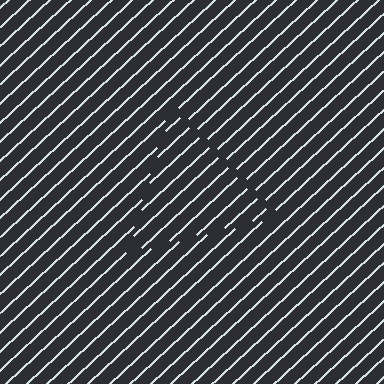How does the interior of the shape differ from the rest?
The interior of the shape contains the same grating, shifted by half a period — the contour is defined by the phase discontinuity where line-ends from the inner and outer gratings abut.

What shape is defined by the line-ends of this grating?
An illusory triangle. The interior of the shape contains the same grating, shifted by half a period — the contour is defined by the phase discontinuity where line-ends from the inner and outer gratings abut.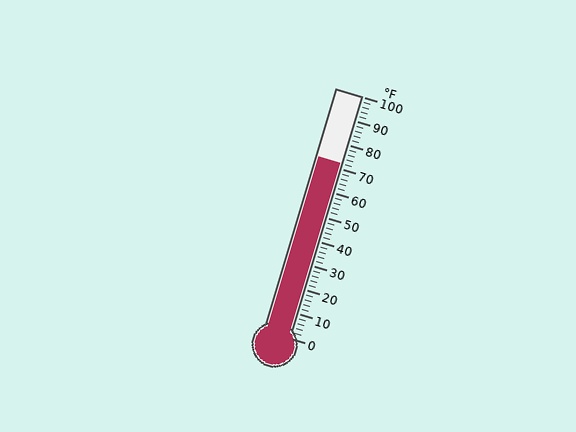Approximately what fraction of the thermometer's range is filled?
The thermometer is filled to approximately 70% of its range.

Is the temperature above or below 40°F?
The temperature is above 40°F.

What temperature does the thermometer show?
The thermometer shows approximately 72°F.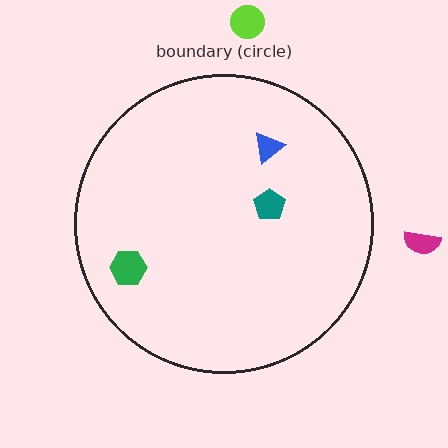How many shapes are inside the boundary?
3 inside, 2 outside.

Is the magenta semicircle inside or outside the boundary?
Outside.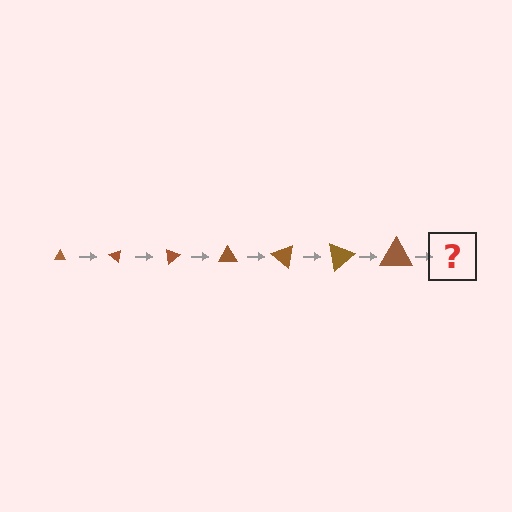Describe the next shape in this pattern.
It should be a triangle, larger than the previous one and rotated 280 degrees from the start.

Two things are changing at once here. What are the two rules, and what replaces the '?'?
The two rules are that the triangle grows larger each step and it rotates 40 degrees each step. The '?' should be a triangle, larger than the previous one and rotated 280 degrees from the start.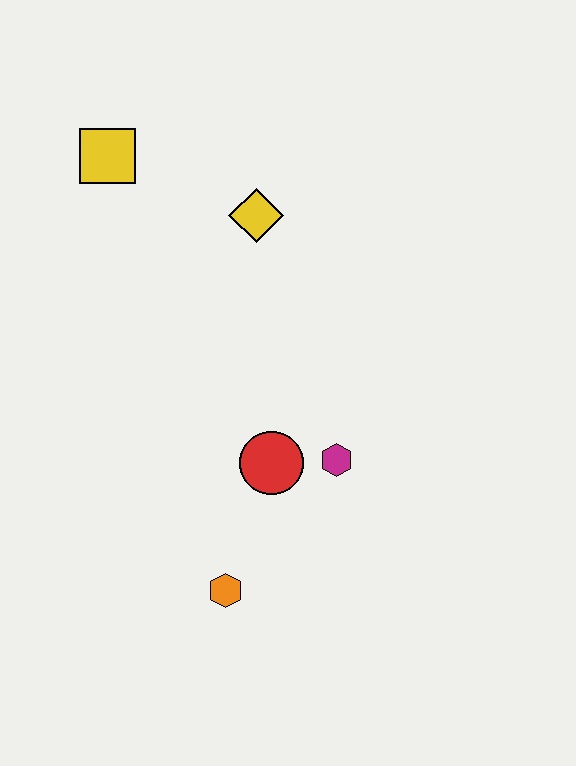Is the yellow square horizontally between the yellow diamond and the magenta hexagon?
No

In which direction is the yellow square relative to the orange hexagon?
The yellow square is above the orange hexagon.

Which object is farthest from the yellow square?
The orange hexagon is farthest from the yellow square.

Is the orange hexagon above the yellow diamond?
No